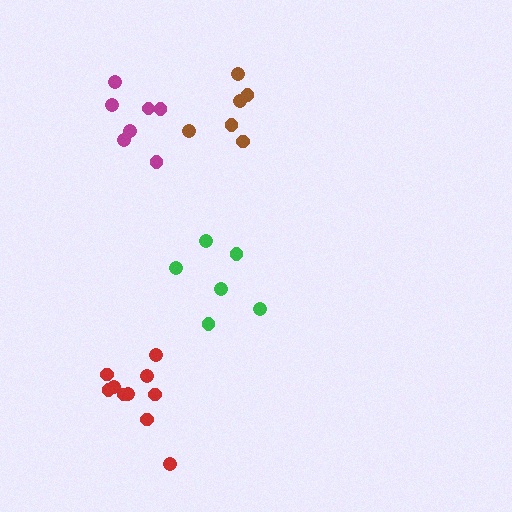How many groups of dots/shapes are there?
There are 4 groups.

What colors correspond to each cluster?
The clusters are colored: green, brown, red, magenta.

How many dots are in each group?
Group 1: 6 dots, Group 2: 6 dots, Group 3: 10 dots, Group 4: 7 dots (29 total).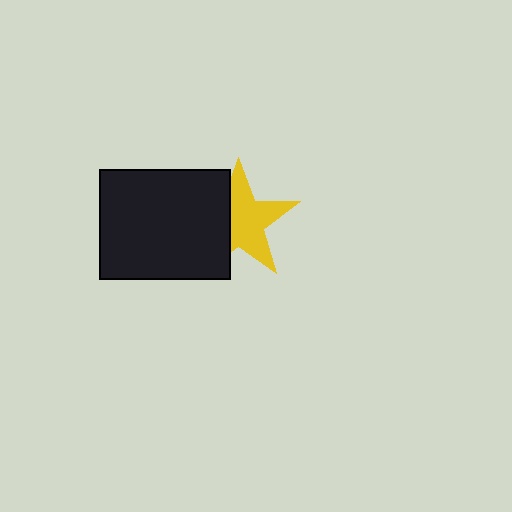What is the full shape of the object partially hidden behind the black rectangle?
The partially hidden object is a yellow star.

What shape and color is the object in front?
The object in front is a black rectangle.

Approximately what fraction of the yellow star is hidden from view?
Roughly 37% of the yellow star is hidden behind the black rectangle.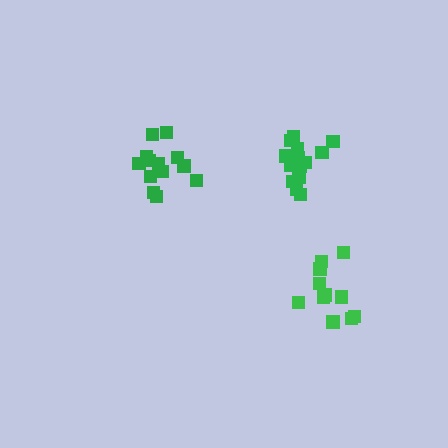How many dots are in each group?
Group 1: 14 dots, Group 2: 13 dots, Group 3: 12 dots (39 total).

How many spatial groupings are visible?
There are 3 spatial groupings.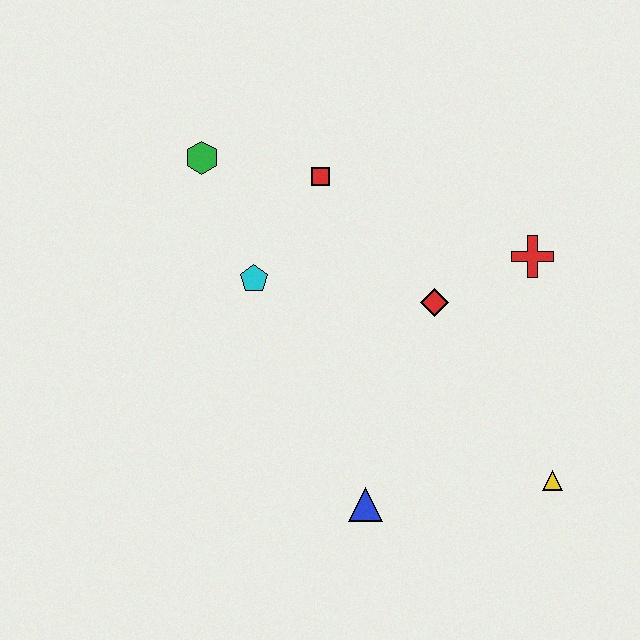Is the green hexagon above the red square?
Yes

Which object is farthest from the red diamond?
The green hexagon is farthest from the red diamond.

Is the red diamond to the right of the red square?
Yes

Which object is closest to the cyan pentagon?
The red square is closest to the cyan pentagon.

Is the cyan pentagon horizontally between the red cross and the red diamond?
No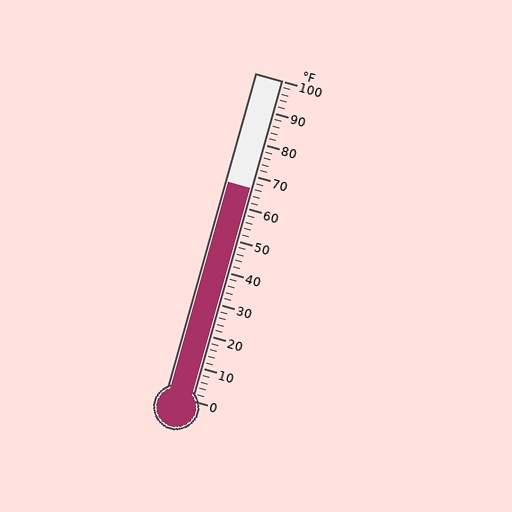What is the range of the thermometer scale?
The thermometer scale ranges from 0°F to 100°F.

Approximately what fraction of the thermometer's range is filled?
The thermometer is filled to approximately 65% of its range.